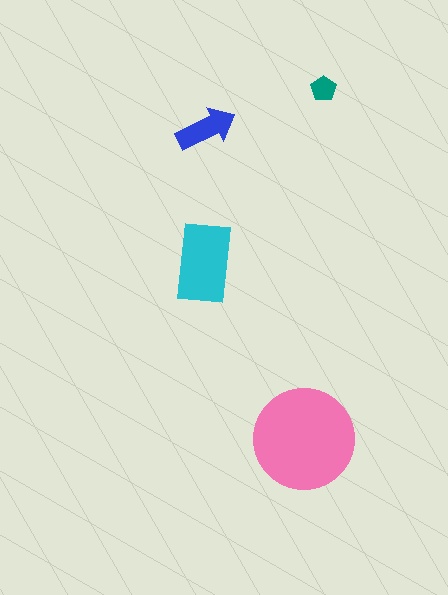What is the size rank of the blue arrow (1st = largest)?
3rd.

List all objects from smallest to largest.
The teal pentagon, the blue arrow, the cyan rectangle, the pink circle.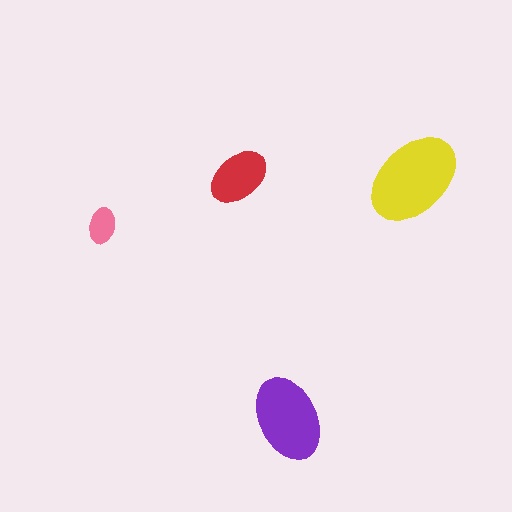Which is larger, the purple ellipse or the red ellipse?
The purple one.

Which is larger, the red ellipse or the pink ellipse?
The red one.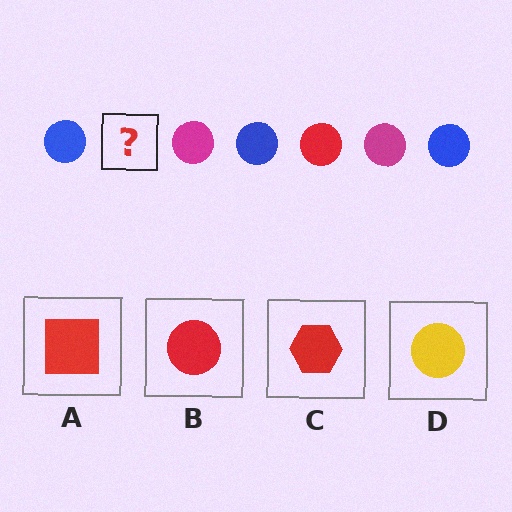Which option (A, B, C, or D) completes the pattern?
B.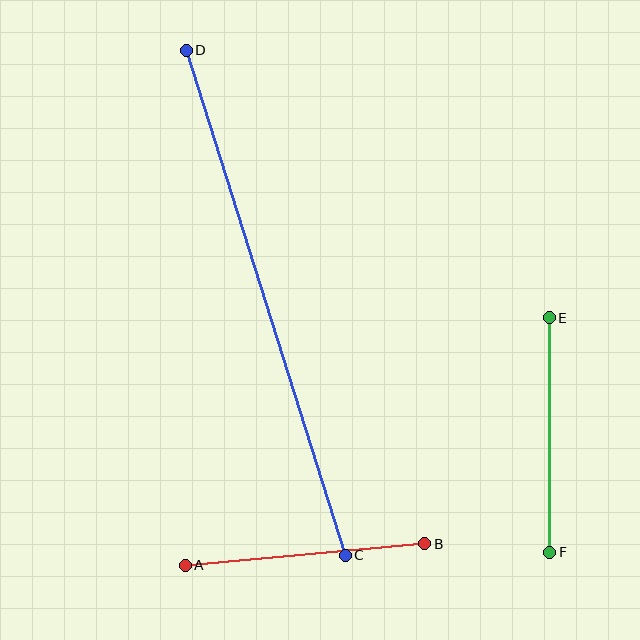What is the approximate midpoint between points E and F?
The midpoint is at approximately (550, 435) pixels.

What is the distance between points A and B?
The distance is approximately 240 pixels.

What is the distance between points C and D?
The distance is approximately 529 pixels.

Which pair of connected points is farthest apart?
Points C and D are farthest apart.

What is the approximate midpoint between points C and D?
The midpoint is at approximately (266, 303) pixels.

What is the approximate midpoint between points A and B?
The midpoint is at approximately (305, 554) pixels.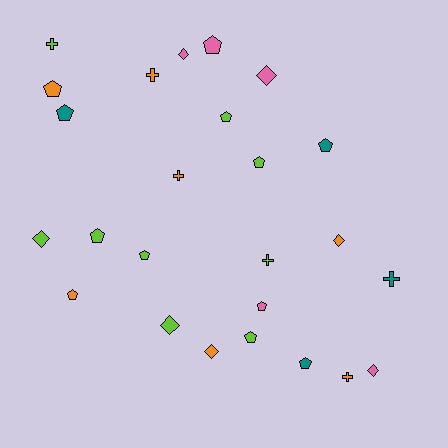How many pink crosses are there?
There are no pink crosses.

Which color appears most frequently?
Lime, with 9 objects.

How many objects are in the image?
There are 25 objects.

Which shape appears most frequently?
Pentagon, with 12 objects.